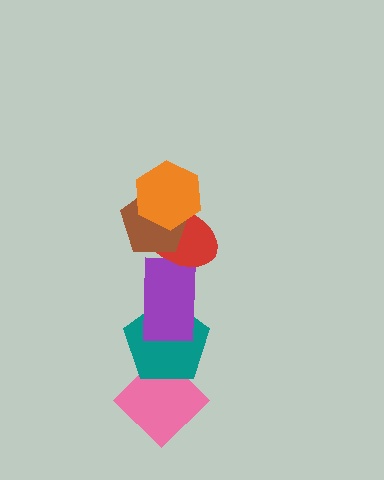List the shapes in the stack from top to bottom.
From top to bottom: the orange hexagon, the brown pentagon, the red ellipse, the purple rectangle, the teal pentagon, the pink diamond.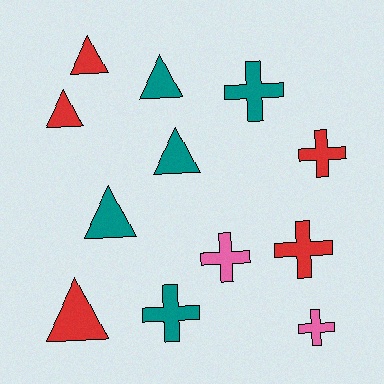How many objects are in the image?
There are 12 objects.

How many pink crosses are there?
There are 2 pink crosses.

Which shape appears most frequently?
Triangle, with 6 objects.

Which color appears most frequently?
Teal, with 5 objects.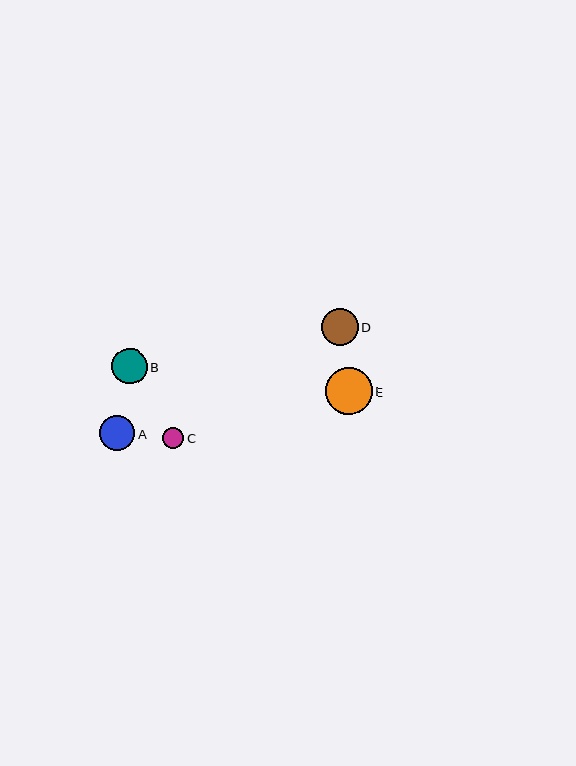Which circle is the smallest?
Circle C is the smallest with a size of approximately 21 pixels.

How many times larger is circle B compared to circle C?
Circle B is approximately 1.7 times the size of circle C.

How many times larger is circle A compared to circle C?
Circle A is approximately 1.6 times the size of circle C.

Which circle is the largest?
Circle E is the largest with a size of approximately 46 pixels.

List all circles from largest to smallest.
From largest to smallest: E, D, B, A, C.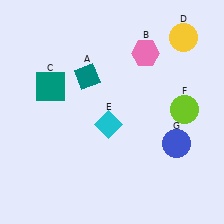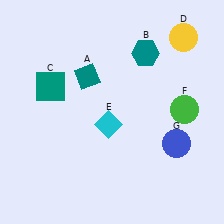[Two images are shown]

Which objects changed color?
B changed from pink to teal. F changed from lime to green.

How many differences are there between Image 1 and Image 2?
There are 2 differences between the two images.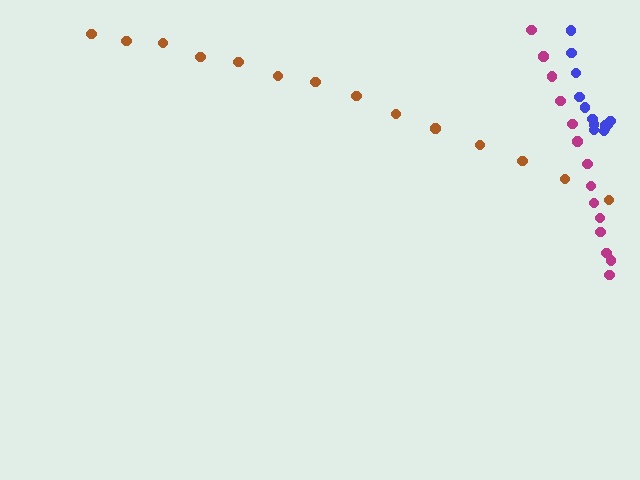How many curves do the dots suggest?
There are 3 distinct paths.